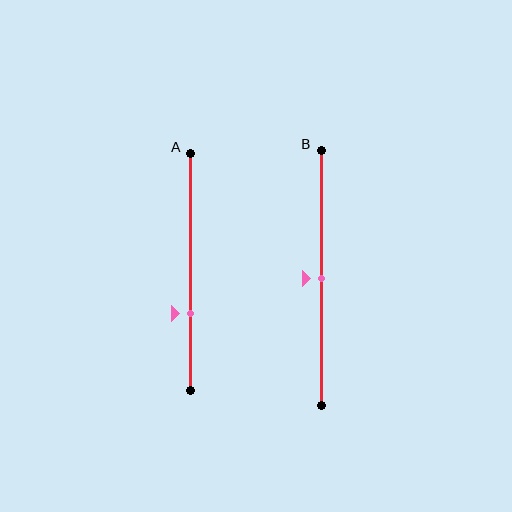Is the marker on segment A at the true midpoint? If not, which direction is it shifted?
No, the marker on segment A is shifted downward by about 18% of the segment length.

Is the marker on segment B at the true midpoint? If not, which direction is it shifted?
Yes, the marker on segment B is at the true midpoint.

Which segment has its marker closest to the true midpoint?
Segment B has its marker closest to the true midpoint.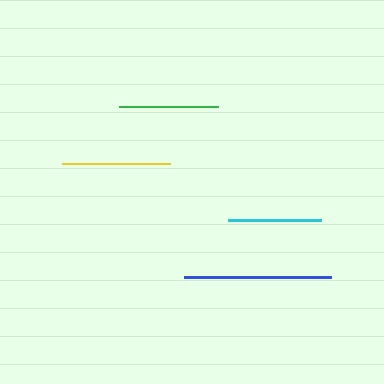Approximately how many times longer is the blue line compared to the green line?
The blue line is approximately 1.5 times the length of the green line.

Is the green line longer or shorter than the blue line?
The blue line is longer than the green line.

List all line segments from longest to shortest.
From longest to shortest: blue, yellow, green, cyan.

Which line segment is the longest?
The blue line is the longest at approximately 147 pixels.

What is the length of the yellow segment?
The yellow segment is approximately 108 pixels long.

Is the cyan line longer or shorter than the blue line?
The blue line is longer than the cyan line.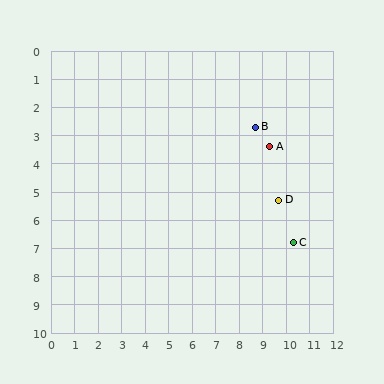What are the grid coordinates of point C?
Point C is at approximately (10.3, 6.8).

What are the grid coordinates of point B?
Point B is at approximately (8.7, 2.7).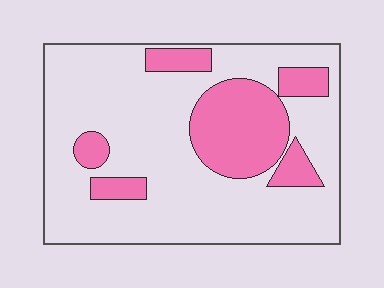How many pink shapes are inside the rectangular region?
6.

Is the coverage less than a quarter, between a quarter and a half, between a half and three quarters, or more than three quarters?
Between a quarter and a half.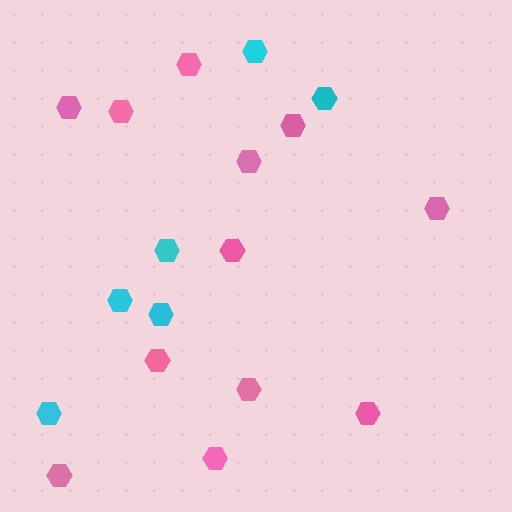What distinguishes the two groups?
There are 2 groups: one group of cyan hexagons (6) and one group of pink hexagons (12).